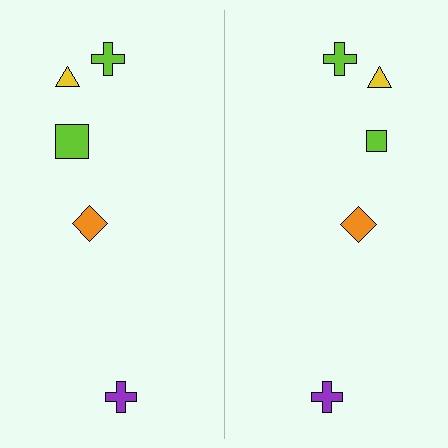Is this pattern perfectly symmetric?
No, the pattern is not perfectly symmetric. The lime square on the right side has a different size than its mirror counterpart.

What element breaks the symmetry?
The lime square on the right side has a different size than its mirror counterpart.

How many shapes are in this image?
There are 10 shapes in this image.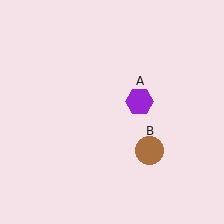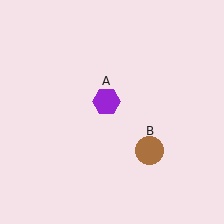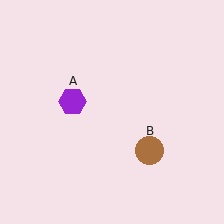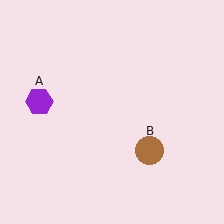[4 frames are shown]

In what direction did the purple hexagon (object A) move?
The purple hexagon (object A) moved left.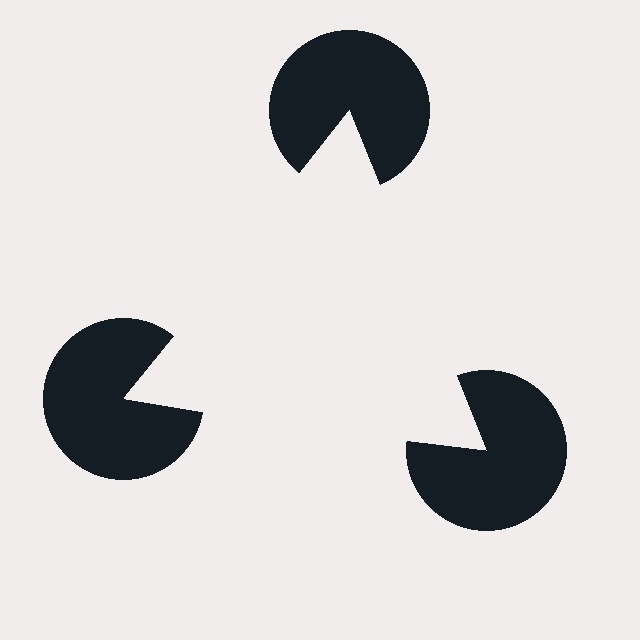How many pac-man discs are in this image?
There are 3 — one at each vertex of the illusory triangle.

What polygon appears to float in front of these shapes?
An illusory triangle — its edges are inferred from the aligned wedge cuts in the pac-man discs, not physically drawn.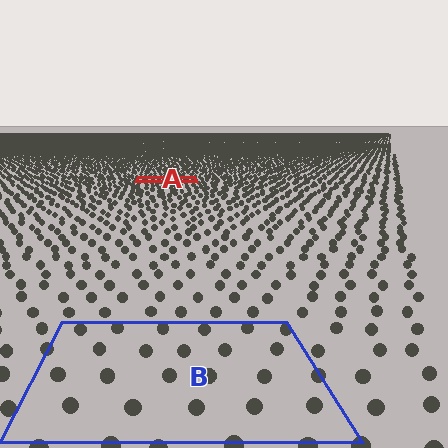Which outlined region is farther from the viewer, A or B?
Region A is farther from the viewer — the texture elements inside it appear smaller and more densely packed.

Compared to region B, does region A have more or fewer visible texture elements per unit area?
Region A has more texture elements per unit area — they are packed more densely because it is farther away.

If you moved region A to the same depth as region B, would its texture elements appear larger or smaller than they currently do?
They would appear larger. At a closer depth, the same texture elements are projected at a bigger on-screen size.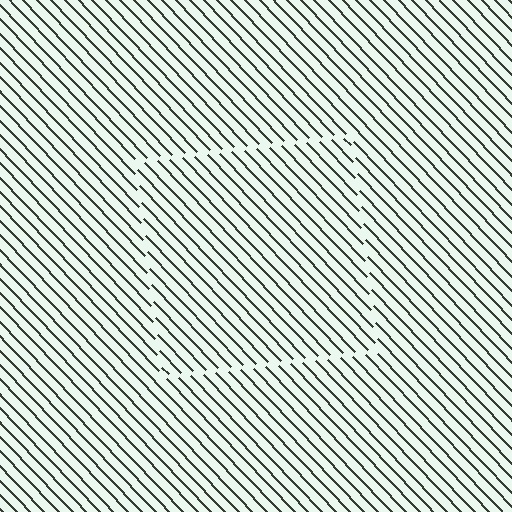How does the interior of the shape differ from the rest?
The interior of the shape contains the same grating, shifted by half a period — the contour is defined by the phase discontinuity where line-ends from the inner and outer gratings abut.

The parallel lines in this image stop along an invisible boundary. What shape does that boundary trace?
An illusory square. The interior of the shape contains the same grating, shifted by half a period — the contour is defined by the phase discontinuity where line-ends from the inner and outer gratings abut.